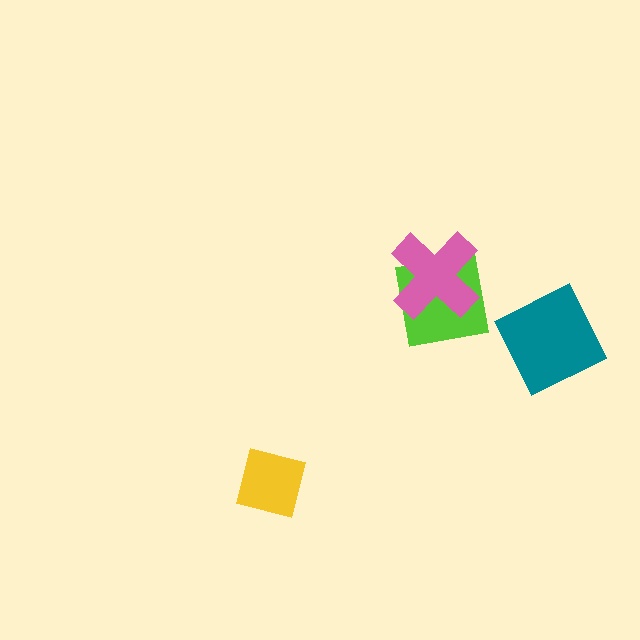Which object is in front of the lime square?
The pink cross is in front of the lime square.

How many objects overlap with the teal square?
0 objects overlap with the teal square.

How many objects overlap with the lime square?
1 object overlaps with the lime square.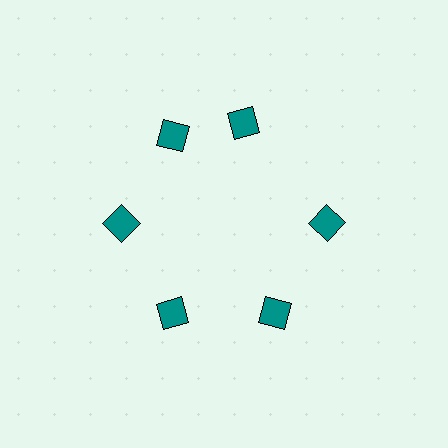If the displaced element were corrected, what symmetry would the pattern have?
It would have 6-fold rotational symmetry — the pattern would map onto itself every 60 degrees.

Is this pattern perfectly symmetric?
No. The 6 teal diamonds are arranged in a ring, but one element near the 1 o'clock position is rotated out of alignment along the ring, breaking the 6-fold rotational symmetry.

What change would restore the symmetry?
The symmetry would be restored by rotating it back into even spacing with its neighbors so that all 6 diamonds sit at equal angles and equal distance from the center.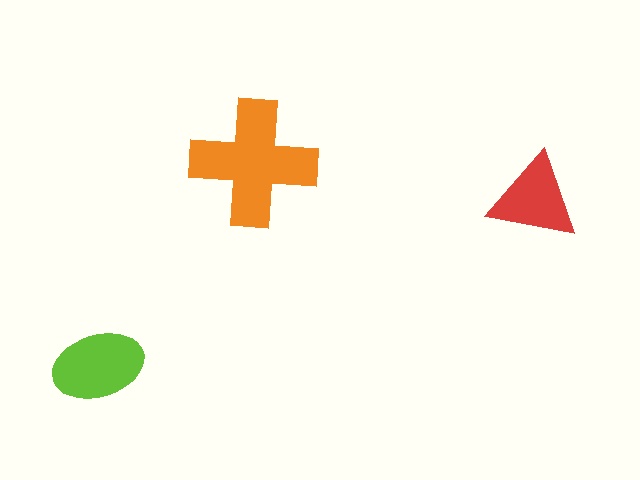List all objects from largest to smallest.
The orange cross, the lime ellipse, the red triangle.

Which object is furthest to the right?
The red triangle is rightmost.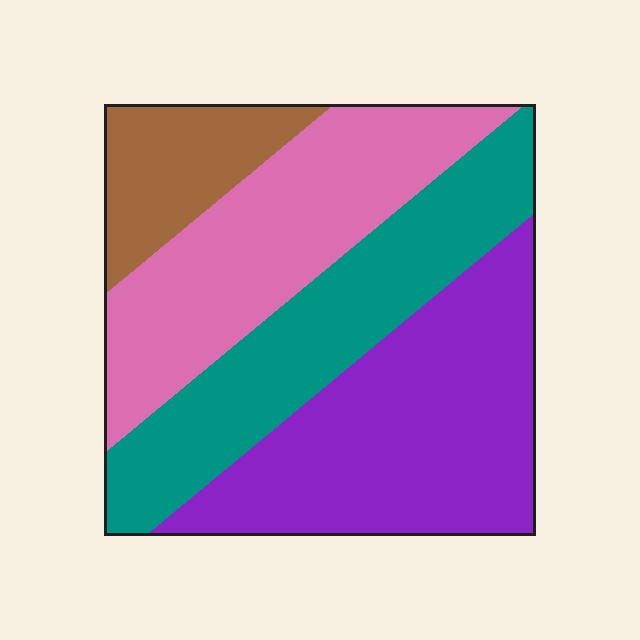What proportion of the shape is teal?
Teal covers roughly 25% of the shape.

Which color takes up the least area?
Brown, at roughly 10%.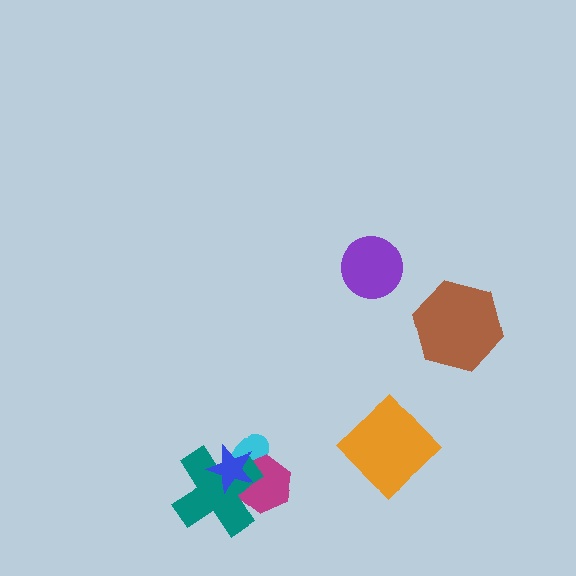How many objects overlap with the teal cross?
3 objects overlap with the teal cross.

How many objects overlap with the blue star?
3 objects overlap with the blue star.